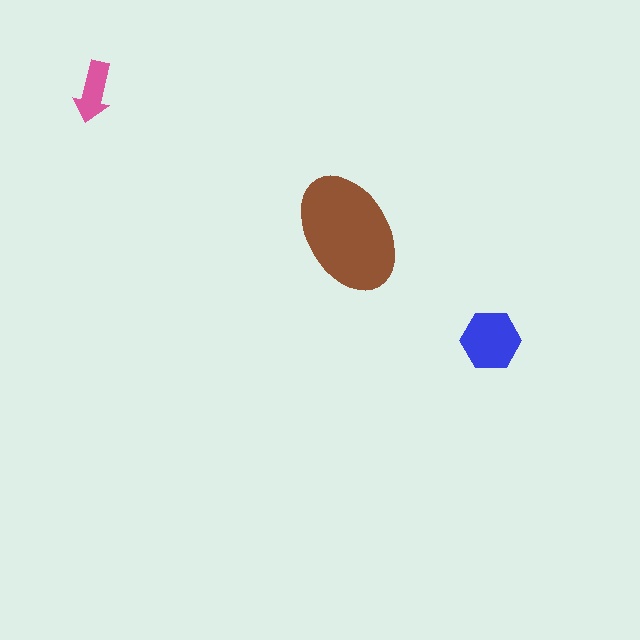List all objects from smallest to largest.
The pink arrow, the blue hexagon, the brown ellipse.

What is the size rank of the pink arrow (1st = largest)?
3rd.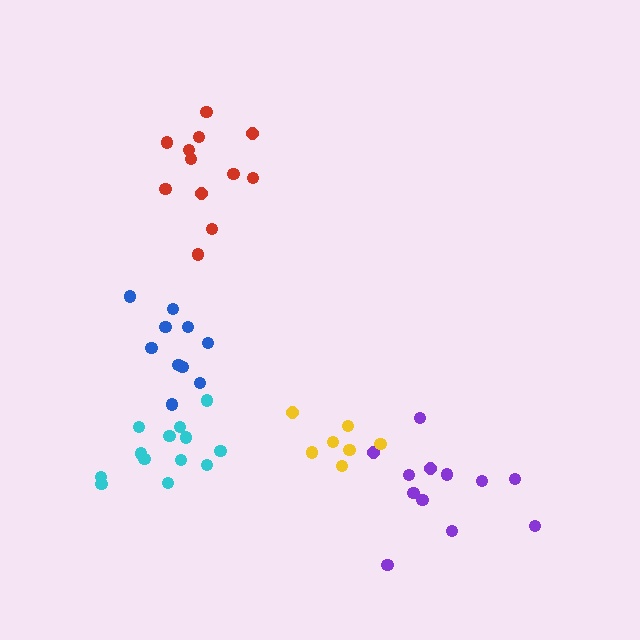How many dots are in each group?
Group 1: 12 dots, Group 2: 12 dots, Group 3: 13 dots, Group 4: 7 dots, Group 5: 10 dots (54 total).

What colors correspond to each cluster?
The clusters are colored: purple, red, cyan, yellow, blue.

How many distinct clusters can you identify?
There are 5 distinct clusters.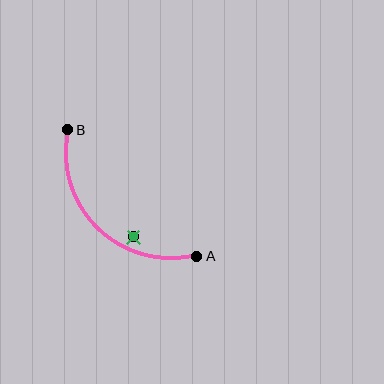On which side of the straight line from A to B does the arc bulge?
The arc bulges below and to the left of the straight line connecting A and B.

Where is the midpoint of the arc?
The arc midpoint is the point on the curve farthest from the straight line joining A and B. It sits below and to the left of that line.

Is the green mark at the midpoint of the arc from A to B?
No — the green mark does not lie on the arc at all. It sits slightly inside the curve.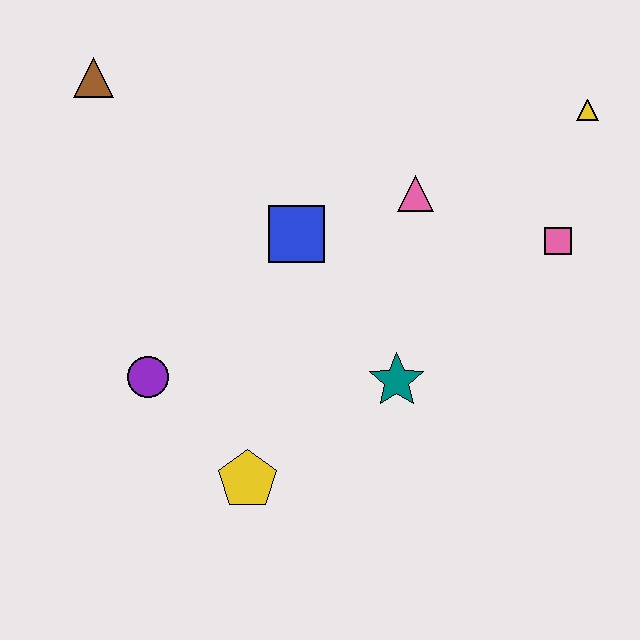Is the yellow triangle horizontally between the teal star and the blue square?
No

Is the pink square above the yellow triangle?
No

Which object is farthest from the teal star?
The brown triangle is farthest from the teal star.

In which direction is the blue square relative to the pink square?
The blue square is to the left of the pink square.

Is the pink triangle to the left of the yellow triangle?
Yes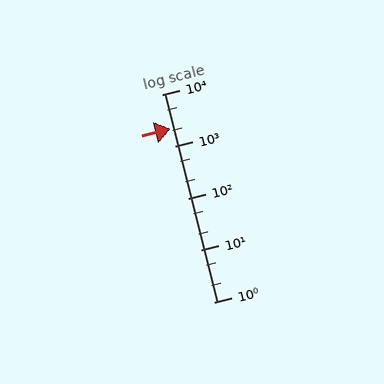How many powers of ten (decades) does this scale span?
The scale spans 4 decades, from 1 to 10000.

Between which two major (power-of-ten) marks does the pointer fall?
The pointer is between 1000 and 10000.